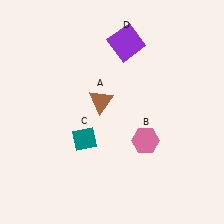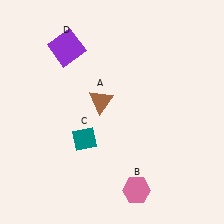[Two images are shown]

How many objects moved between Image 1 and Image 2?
2 objects moved between the two images.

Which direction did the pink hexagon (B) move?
The pink hexagon (B) moved down.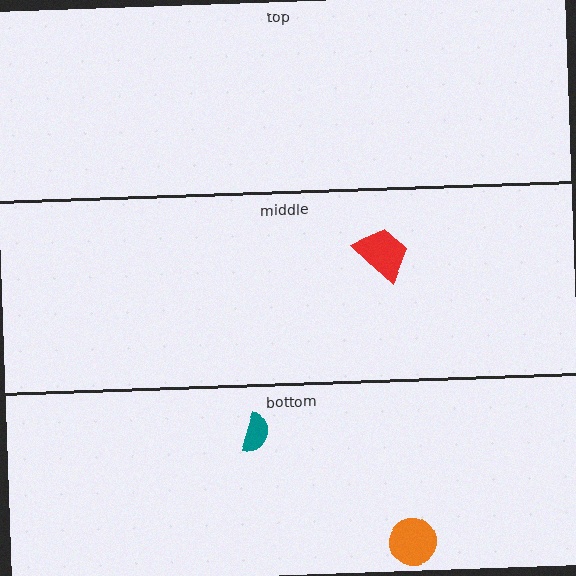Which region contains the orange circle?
The bottom region.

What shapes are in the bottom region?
The teal semicircle, the orange circle.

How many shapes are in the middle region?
1.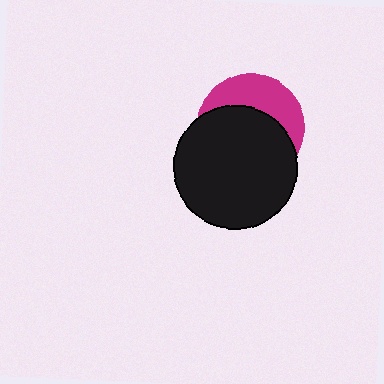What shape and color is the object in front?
The object in front is a black circle.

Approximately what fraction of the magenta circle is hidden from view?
Roughly 63% of the magenta circle is hidden behind the black circle.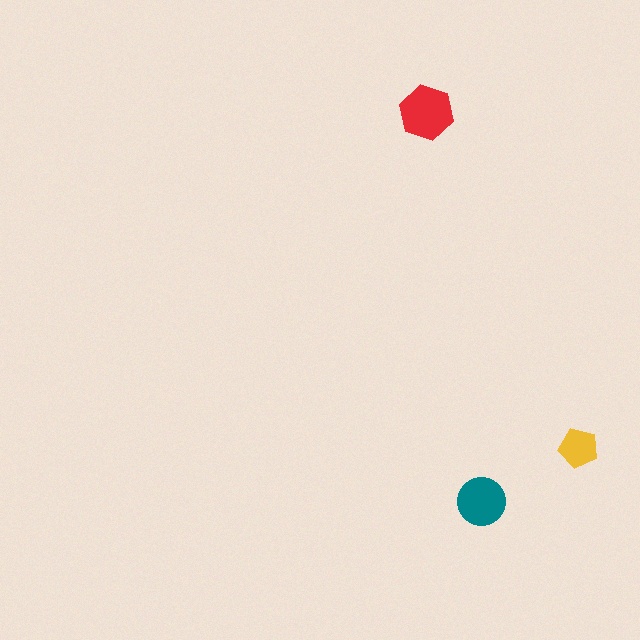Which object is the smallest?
The yellow pentagon.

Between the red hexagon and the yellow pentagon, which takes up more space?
The red hexagon.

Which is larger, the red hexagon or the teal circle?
The red hexagon.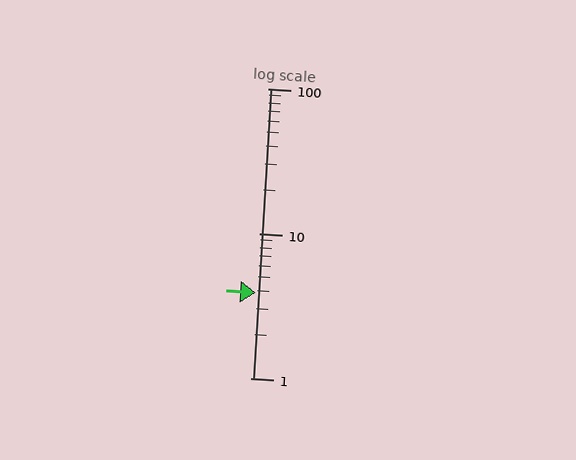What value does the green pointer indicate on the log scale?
The pointer indicates approximately 3.9.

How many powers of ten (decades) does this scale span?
The scale spans 2 decades, from 1 to 100.